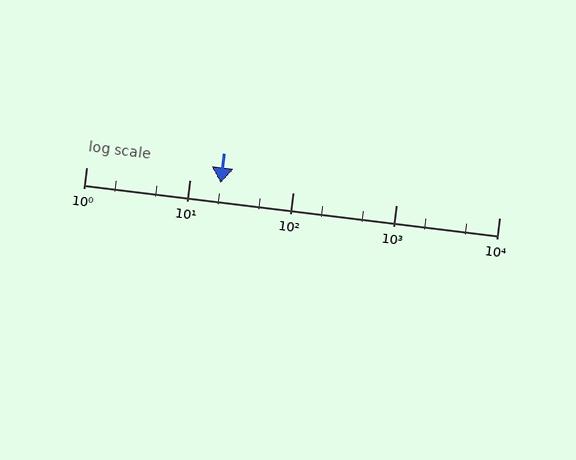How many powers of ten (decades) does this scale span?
The scale spans 4 decades, from 1 to 10000.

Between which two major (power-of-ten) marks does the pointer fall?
The pointer is between 10 and 100.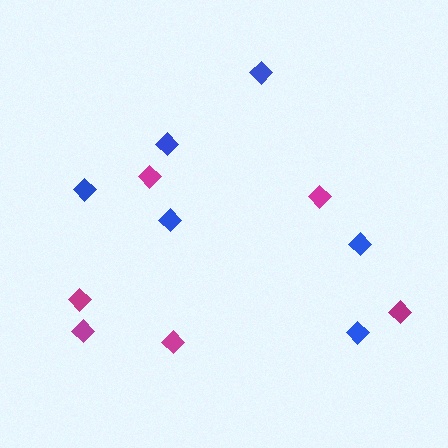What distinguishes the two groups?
There are 2 groups: one group of magenta diamonds (6) and one group of blue diamonds (6).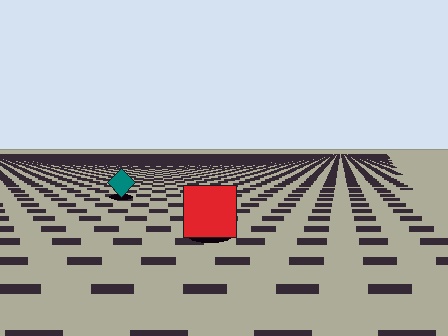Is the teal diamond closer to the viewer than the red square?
No. The red square is closer — you can tell from the texture gradient: the ground texture is coarser near it.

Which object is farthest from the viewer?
The teal diamond is farthest from the viewer. It appears smaller and the ground texture around it is denser.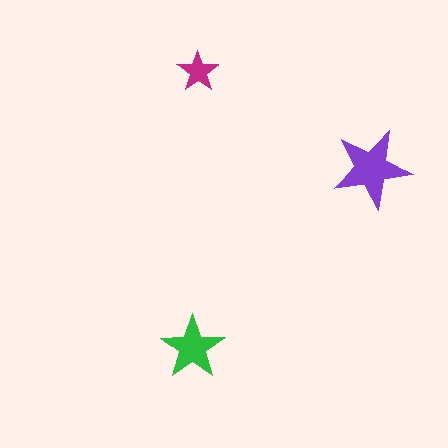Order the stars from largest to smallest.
the purple one, the green one, the magenta one.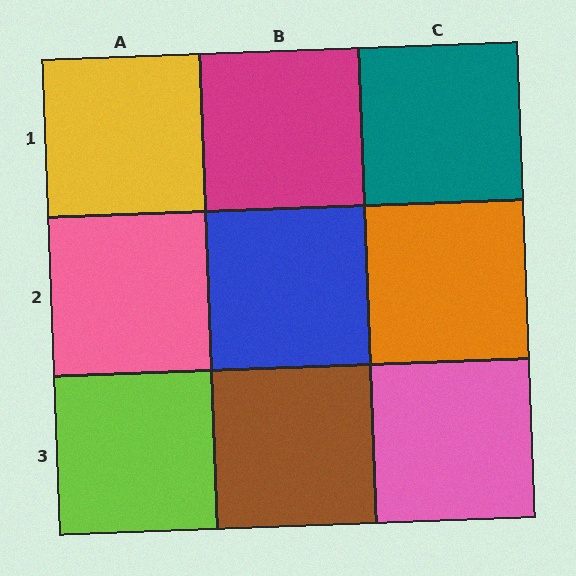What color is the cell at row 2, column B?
Blue.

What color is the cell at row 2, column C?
Orange.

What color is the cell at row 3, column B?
Brown.